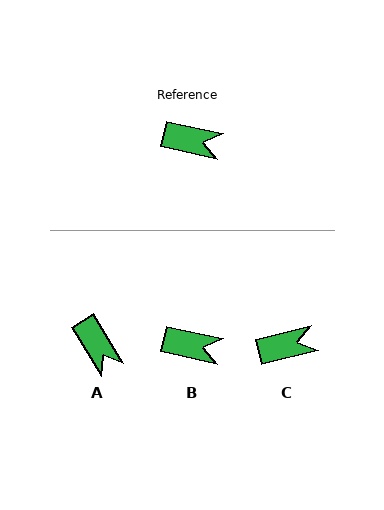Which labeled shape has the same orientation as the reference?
B.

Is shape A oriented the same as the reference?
No, it is off by about 46 degrees.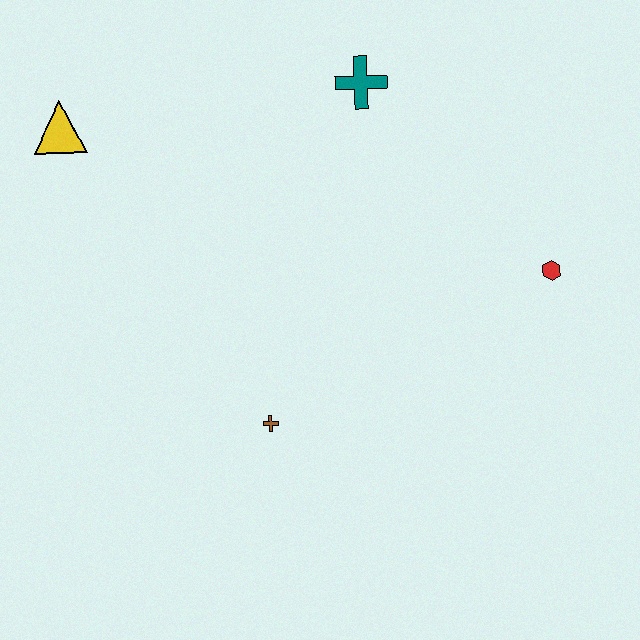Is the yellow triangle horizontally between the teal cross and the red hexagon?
No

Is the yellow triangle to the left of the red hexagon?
Yes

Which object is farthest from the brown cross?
The yellow triangle is farthest from the brown cross.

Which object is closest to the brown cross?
The red hexagon is closest to the brown cross.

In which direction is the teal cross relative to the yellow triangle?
The teal cross is to the right of the yellow triangle.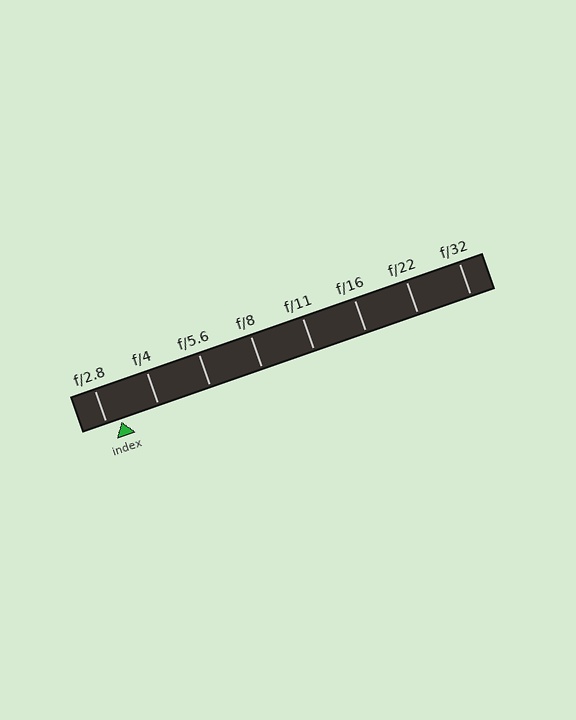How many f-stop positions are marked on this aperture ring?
There are 8 f-stop positions marked.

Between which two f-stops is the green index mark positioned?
The index mark is between f/2.8 and f/4.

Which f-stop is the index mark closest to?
The index mark is closest to f/2.8.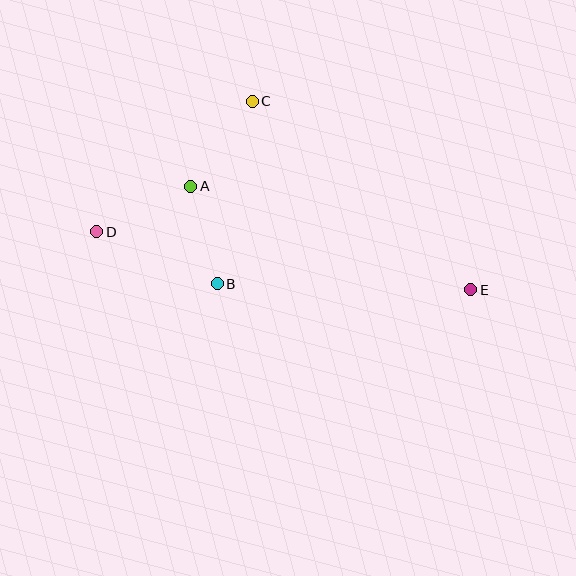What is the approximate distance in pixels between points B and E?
The distance between B and E is approximately 253 pixels.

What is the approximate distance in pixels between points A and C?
The distance between A and C is approximately 105 pixels.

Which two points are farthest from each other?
Points D and E are farthest from each other.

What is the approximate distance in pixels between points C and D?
The distance between C and D is approximately 203 pixels.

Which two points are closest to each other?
Points A and B are closest to each other.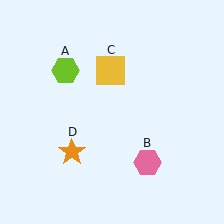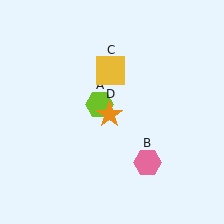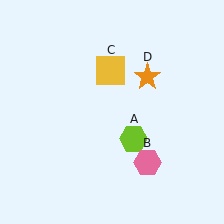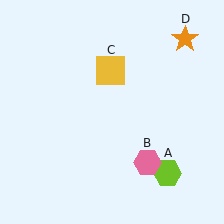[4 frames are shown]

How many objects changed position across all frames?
2 objects changed position: lime hexagon (object A), orange star (object D).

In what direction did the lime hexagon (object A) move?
The lime hexagon (object A) moved down and to the right.